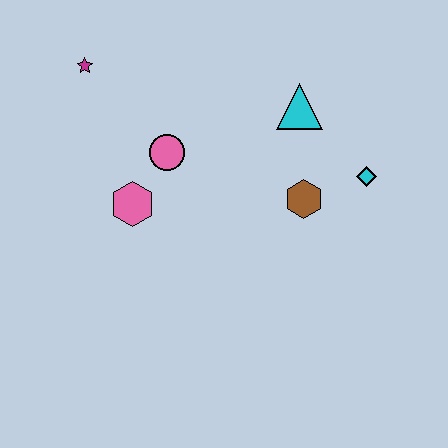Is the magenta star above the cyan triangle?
Yes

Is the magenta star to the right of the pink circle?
No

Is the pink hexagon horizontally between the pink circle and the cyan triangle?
No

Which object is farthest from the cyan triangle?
The magenta star is farthest from the cyan triangle.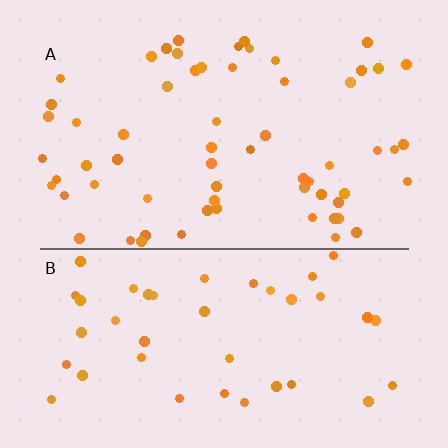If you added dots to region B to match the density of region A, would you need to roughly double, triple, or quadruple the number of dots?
Approximately double.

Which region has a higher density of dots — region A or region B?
A (the top).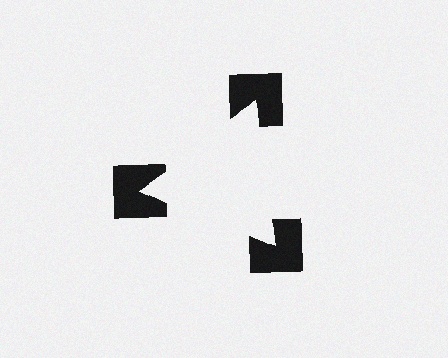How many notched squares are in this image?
There are 3 — one at each vertex of the illusory triangle.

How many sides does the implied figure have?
3 sides.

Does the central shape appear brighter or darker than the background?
It typically appears slightly brighter than the background, even though no actual brightness change is drawn.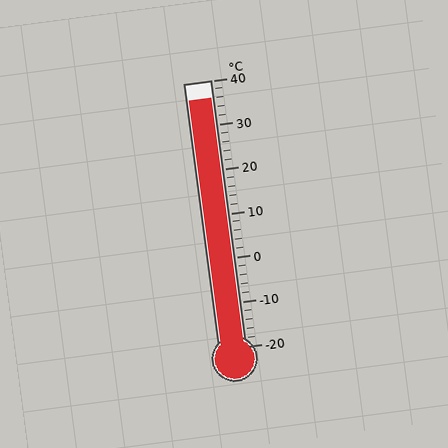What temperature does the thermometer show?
The thermometer shows approximately 36°C.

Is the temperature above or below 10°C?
The temperature is above 10°C.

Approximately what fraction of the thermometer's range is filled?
The thermometer is filled to approximately 95% of its range.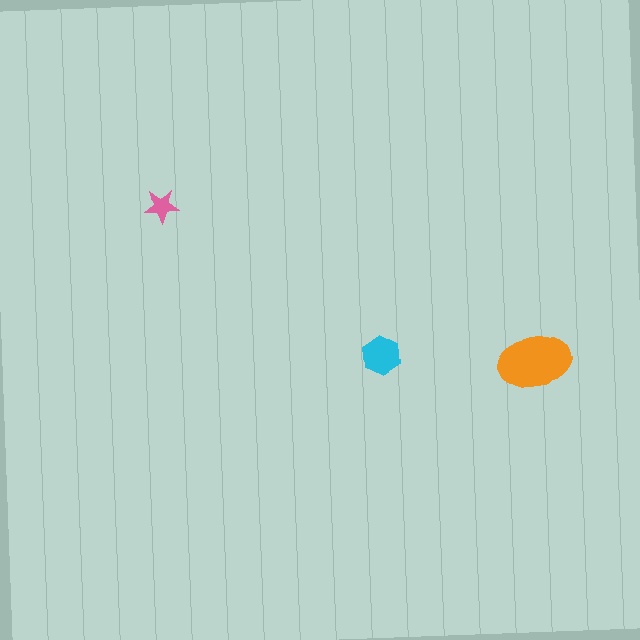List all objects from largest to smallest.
The orange ellipse, the cyan hexagon, the pink star.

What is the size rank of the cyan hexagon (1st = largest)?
2nd.